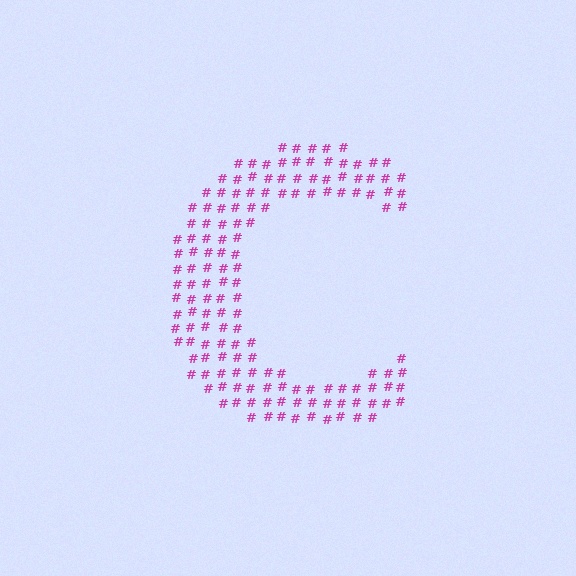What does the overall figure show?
The overall figure shows the letter C.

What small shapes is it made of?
It is made of small hash symbols.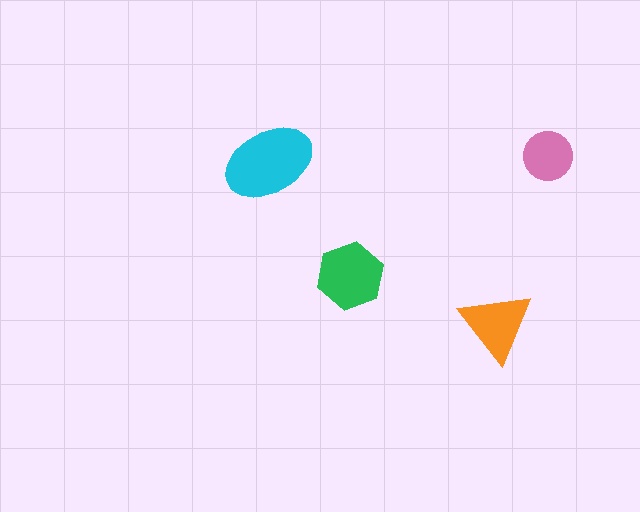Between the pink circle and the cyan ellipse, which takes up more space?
The cyan ellipse.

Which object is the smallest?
The pink circle.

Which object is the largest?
The cyan ellipse.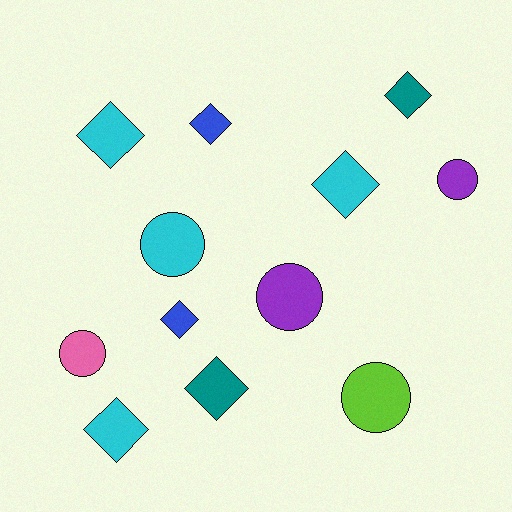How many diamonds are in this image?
There are 7 diamonds.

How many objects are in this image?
There are 12 objects.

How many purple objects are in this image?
There are 2 purple objects.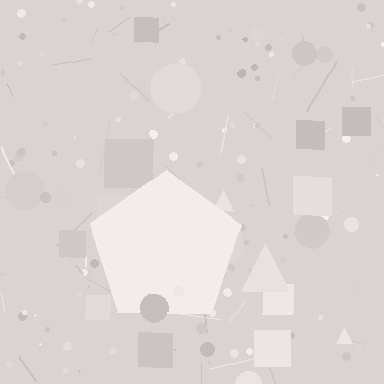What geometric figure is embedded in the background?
A pentagon is embedded in the background.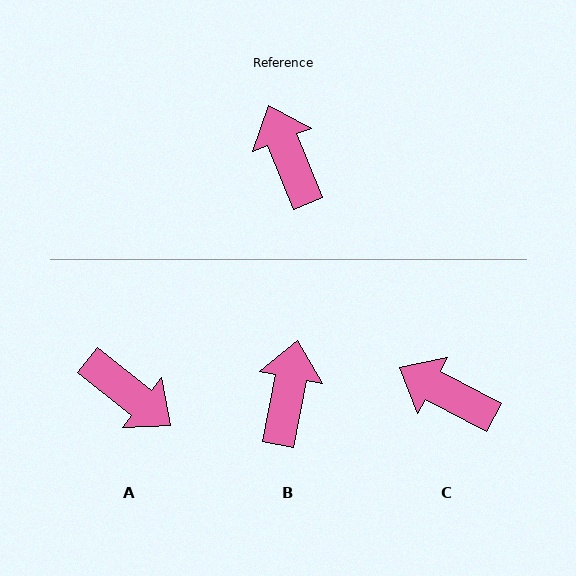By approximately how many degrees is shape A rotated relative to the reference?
Approximately 150 degrees clockwise.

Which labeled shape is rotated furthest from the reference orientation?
A, about 150 degrees away.